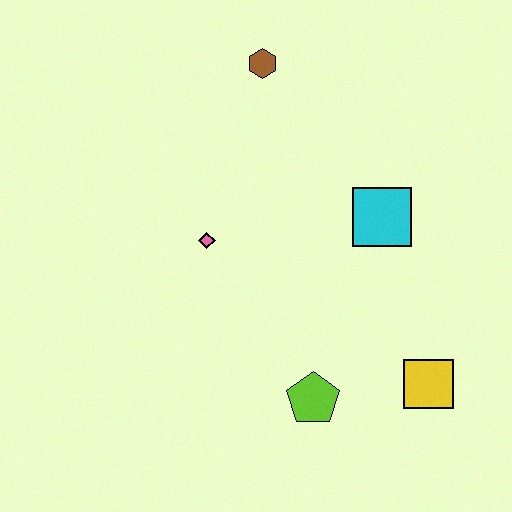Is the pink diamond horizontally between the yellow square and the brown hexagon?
No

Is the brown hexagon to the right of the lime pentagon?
No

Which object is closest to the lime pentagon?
The yellow square is closest to the lime pentagon.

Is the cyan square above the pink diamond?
Yes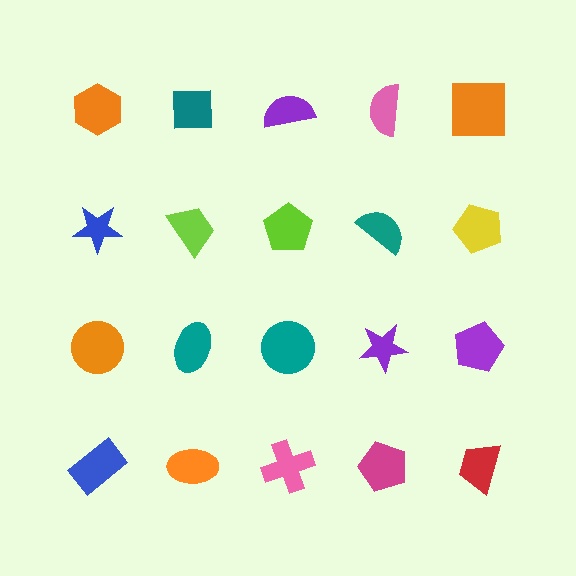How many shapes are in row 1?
5 shapes.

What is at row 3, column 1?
An orange circle.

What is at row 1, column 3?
A purple semicircle.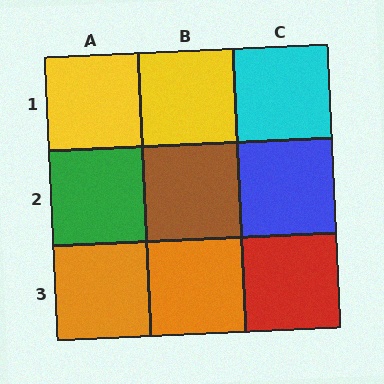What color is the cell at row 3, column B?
Orange.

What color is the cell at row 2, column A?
Green.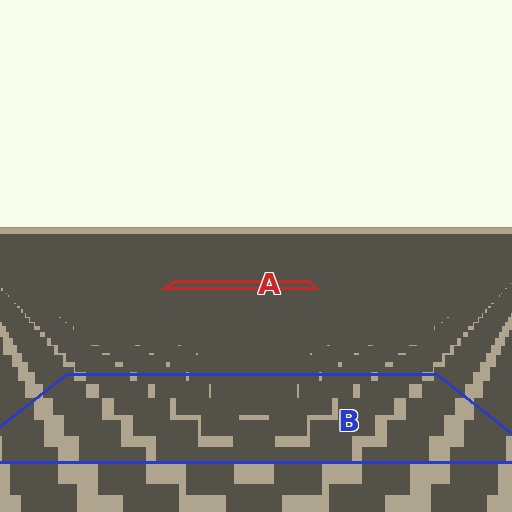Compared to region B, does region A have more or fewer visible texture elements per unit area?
Region A has more texture elements per unit area — they are packed more densely because it is farther away.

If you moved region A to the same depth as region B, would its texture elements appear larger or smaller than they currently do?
They would appear larger. At a closer depth, the same texture elements are projected at a bigger on-screen size.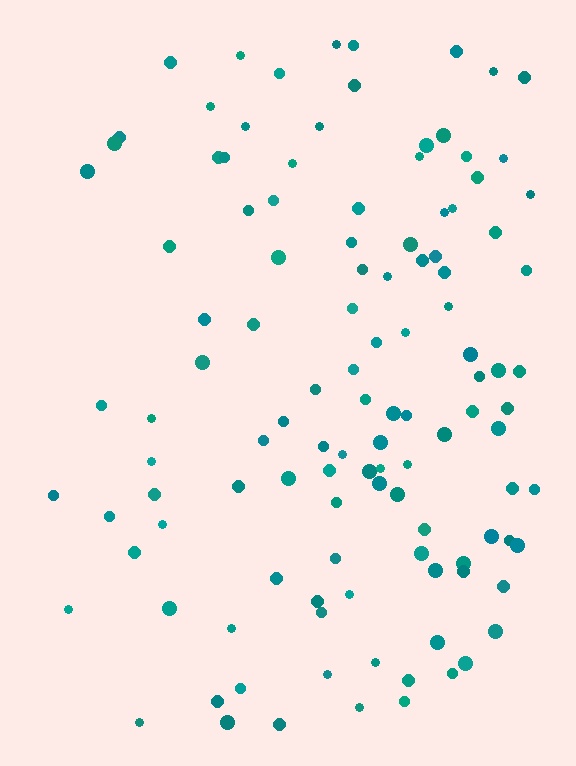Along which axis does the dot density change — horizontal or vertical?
Horizontal.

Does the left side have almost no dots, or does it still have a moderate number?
Still a moderate number, just noticeably fewer than the right.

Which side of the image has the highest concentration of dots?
The right.